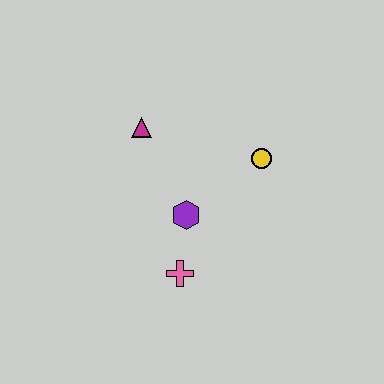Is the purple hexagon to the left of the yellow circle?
Yes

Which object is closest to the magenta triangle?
The purple hexagon is closest to the magenta triangle.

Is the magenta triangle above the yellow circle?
Yes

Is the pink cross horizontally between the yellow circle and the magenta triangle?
Yes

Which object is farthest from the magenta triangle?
The pink cross is farthest from the magenta triangle.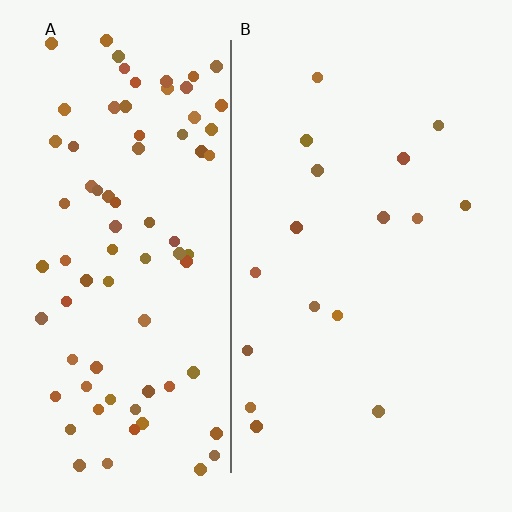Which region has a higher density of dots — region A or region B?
A (the left).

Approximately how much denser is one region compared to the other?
Approximately 4.9× — region A over region B.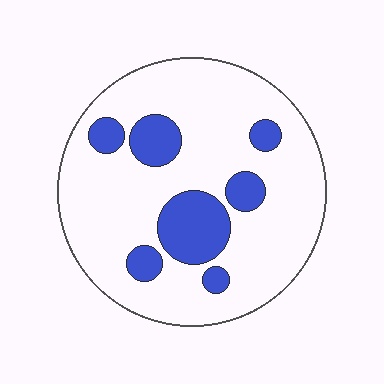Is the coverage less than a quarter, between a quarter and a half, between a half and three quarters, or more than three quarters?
Less than a quarter.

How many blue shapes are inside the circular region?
7.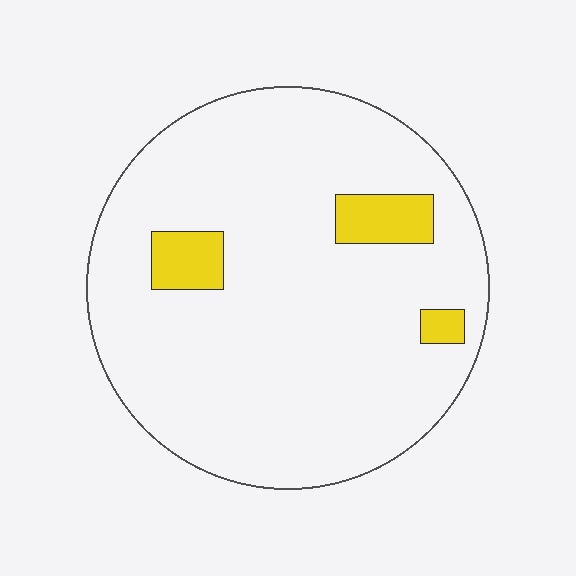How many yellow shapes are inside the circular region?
3.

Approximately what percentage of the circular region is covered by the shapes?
Approximately 10%.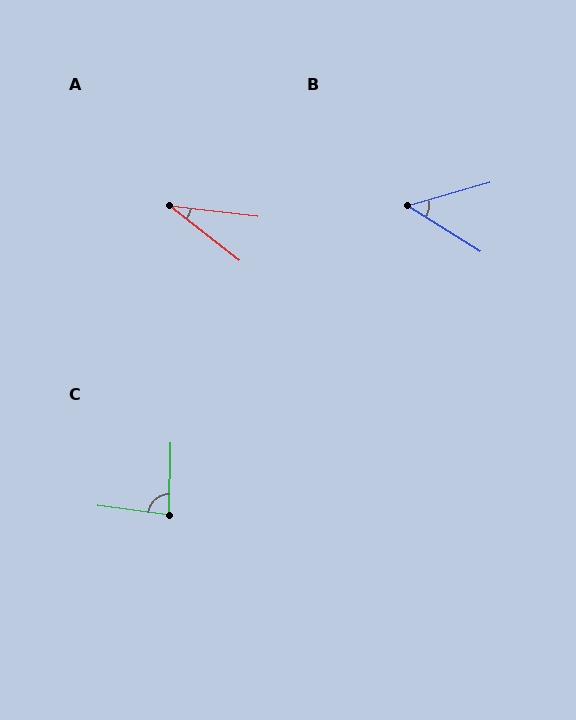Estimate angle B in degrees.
Approximately 48 degrees.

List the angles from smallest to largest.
A (31°), B (48°), C (84°).